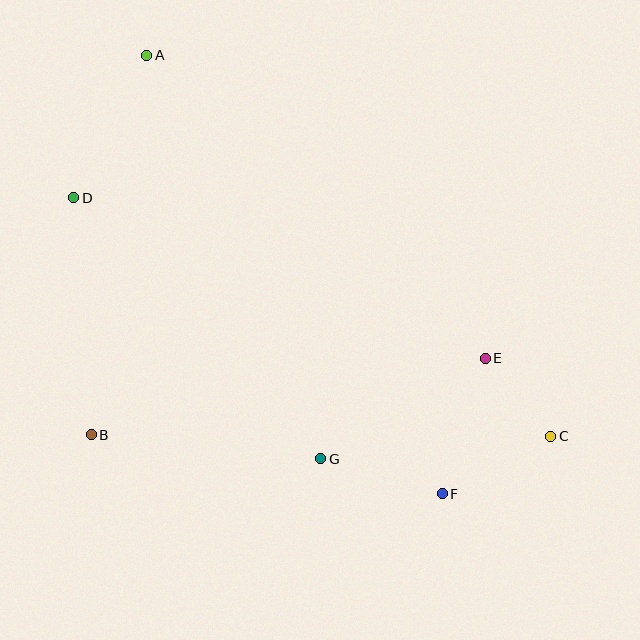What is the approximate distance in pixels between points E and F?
The distance between E and F is approximately 142 pixels.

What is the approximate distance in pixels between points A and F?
The distance between A and F is approximately 529 pixels.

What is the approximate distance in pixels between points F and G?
The distance between F and G is approximately 127 pixels.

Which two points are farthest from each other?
Points A and C are farthest from each other.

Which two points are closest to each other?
Points C and E are closest to each other.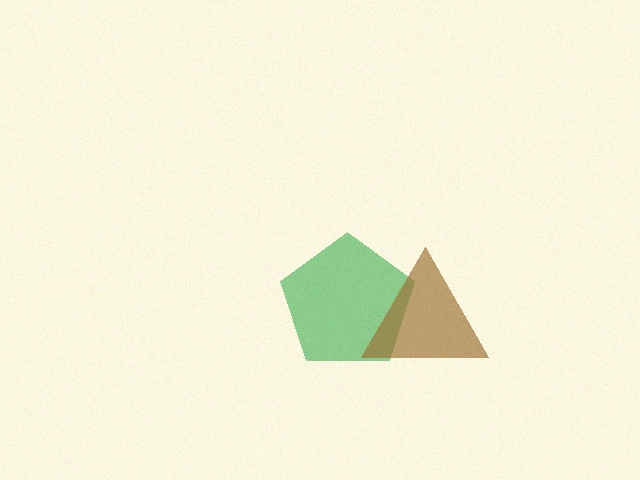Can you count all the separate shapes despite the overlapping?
Yes, there are 2 separate shapes.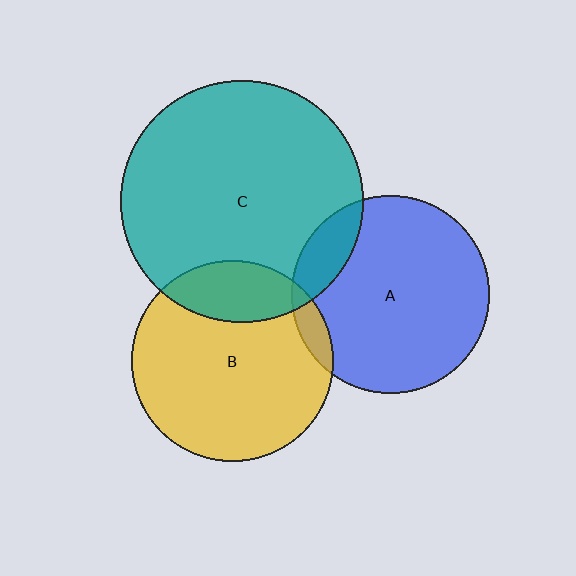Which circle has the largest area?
Circle C (teal).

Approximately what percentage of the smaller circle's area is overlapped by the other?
Approximately 20%.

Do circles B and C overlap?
Yes.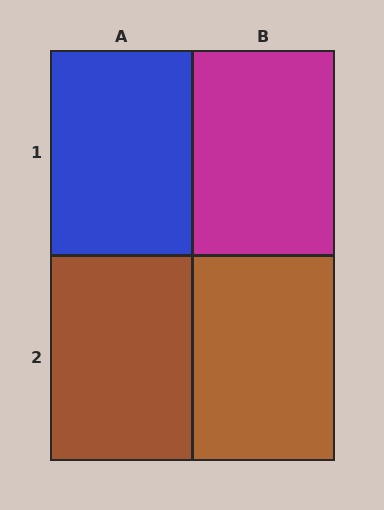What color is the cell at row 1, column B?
Magenta.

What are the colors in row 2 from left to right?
Brown, brown.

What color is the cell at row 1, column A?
Blue.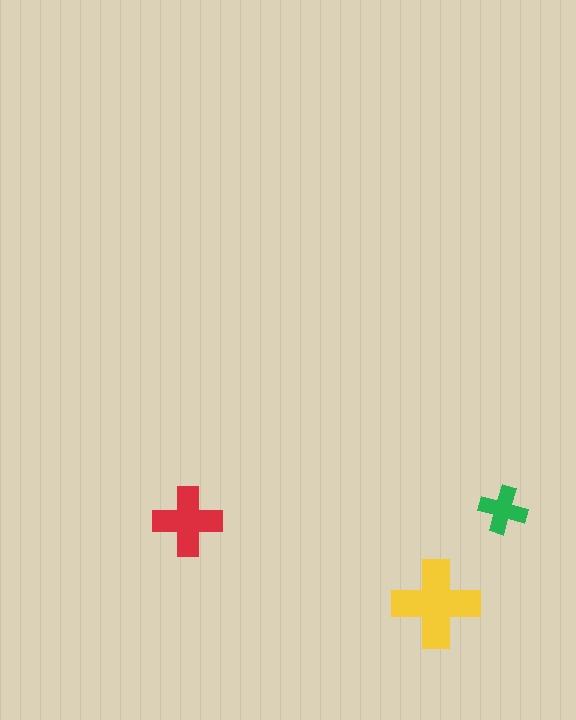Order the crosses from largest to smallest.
the yellow one, the red one, the green one.